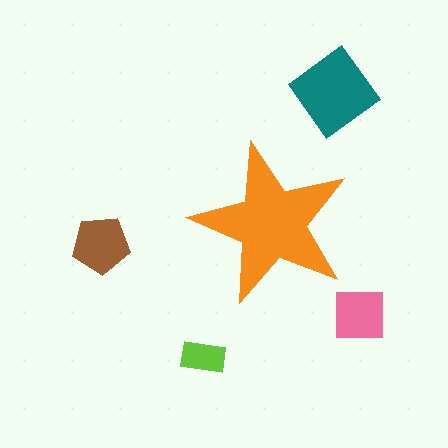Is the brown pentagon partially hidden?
No, the brown pentagon is fully visible.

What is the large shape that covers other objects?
An orange star.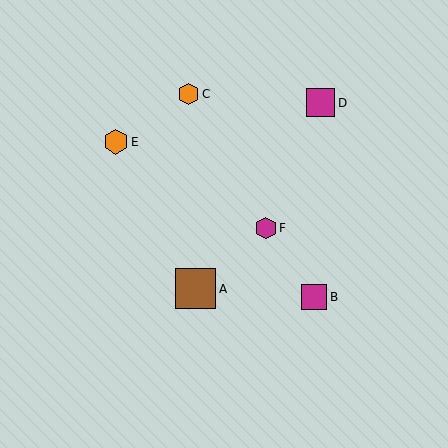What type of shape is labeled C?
Shape C is an orange hexagon.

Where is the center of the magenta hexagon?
The center of the magenta hexagon is at (266, 228).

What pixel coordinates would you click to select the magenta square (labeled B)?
Click at (314, 297) to select the magenta square B.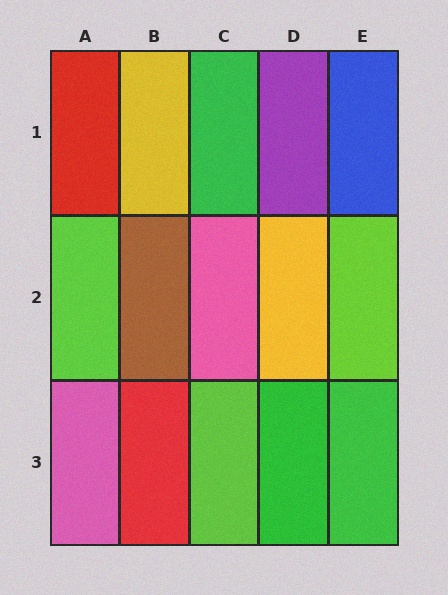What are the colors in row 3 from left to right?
Pink, red, lime, green, green.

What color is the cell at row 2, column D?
Yellow.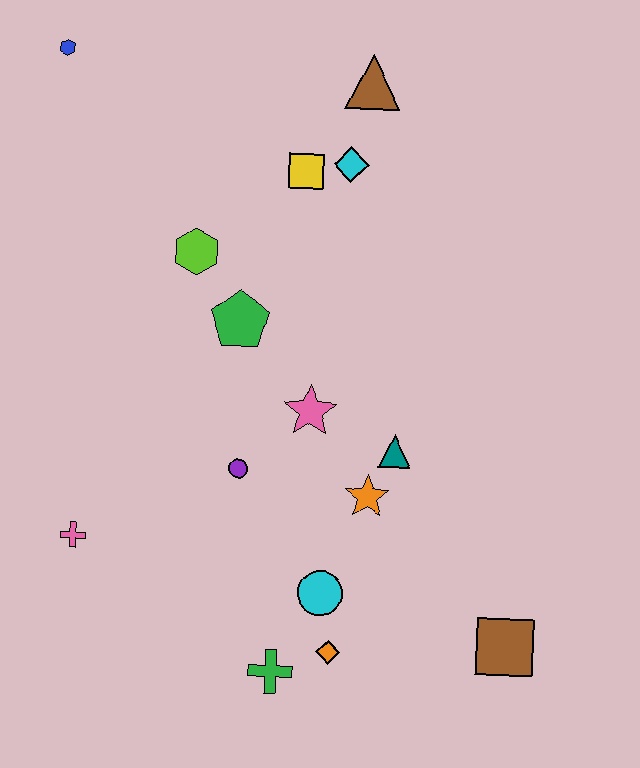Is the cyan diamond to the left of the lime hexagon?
No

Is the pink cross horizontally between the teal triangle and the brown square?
No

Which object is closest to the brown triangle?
The cyan diamond is closest to the brown triangle.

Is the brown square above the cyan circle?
No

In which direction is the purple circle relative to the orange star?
The purple circle is to the left of the orange star.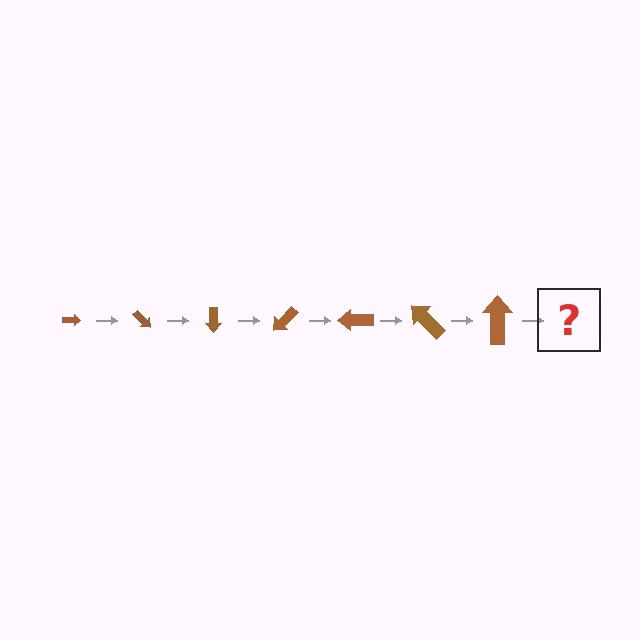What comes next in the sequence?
The next element should be an arrow, larger than the previous one and rotated 315 degrees from the start.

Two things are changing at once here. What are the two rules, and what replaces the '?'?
The two rules are that the arrow grows larger each step and it rotates 45 degrees each step. The '?' should be an arrow, larger than the previous one and rotated 315 degrees from the start.